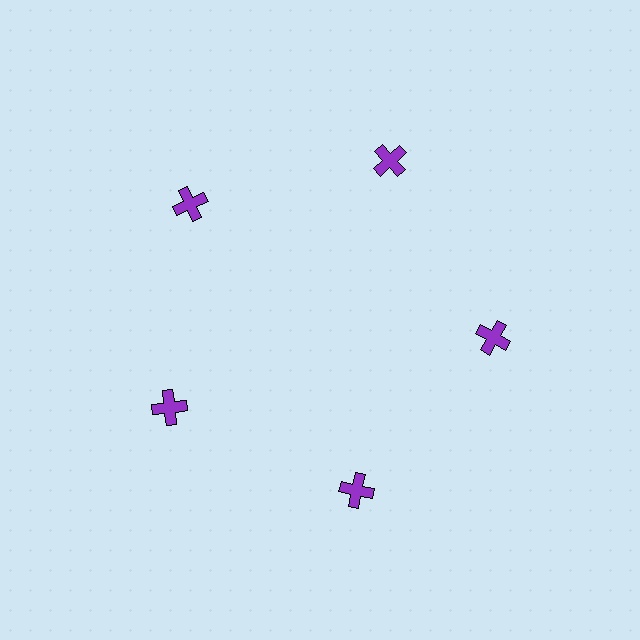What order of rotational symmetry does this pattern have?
This pattern has 5-fold rotational symmetry.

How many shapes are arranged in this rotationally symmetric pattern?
There are 5 shapes, arranged in 5 groups of 1.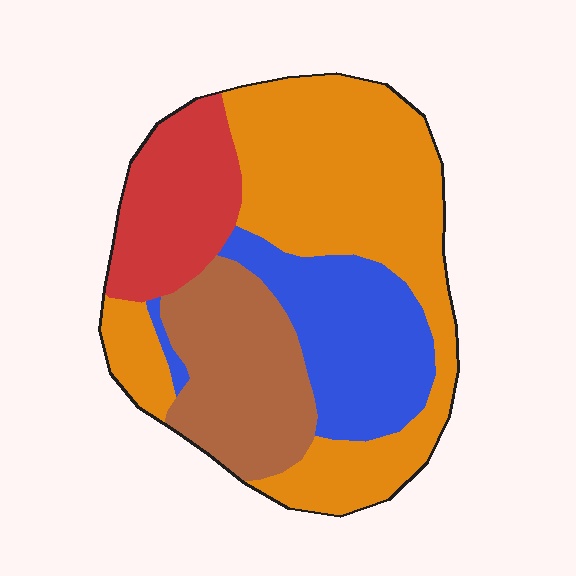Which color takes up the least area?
Red, at roughly 15%.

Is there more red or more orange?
Orange.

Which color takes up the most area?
Orange, at roughly 45%.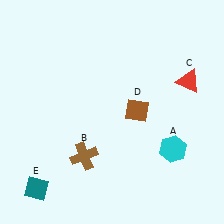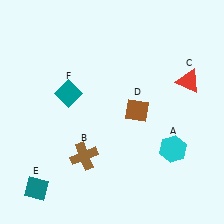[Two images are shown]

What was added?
A teal diamond (F) was added in Image 2.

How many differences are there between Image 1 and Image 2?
There is 1 difference between the two images.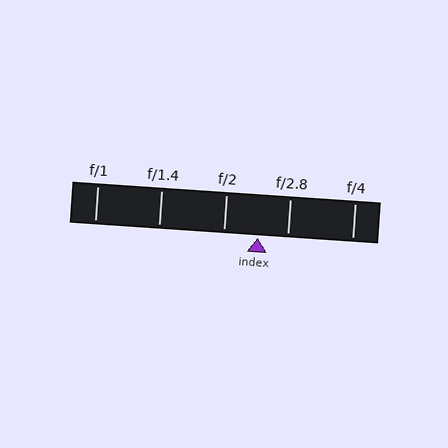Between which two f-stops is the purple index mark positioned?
The index mark is between f/2 and f/2.8.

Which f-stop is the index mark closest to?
The index mark is closest to f/2.8.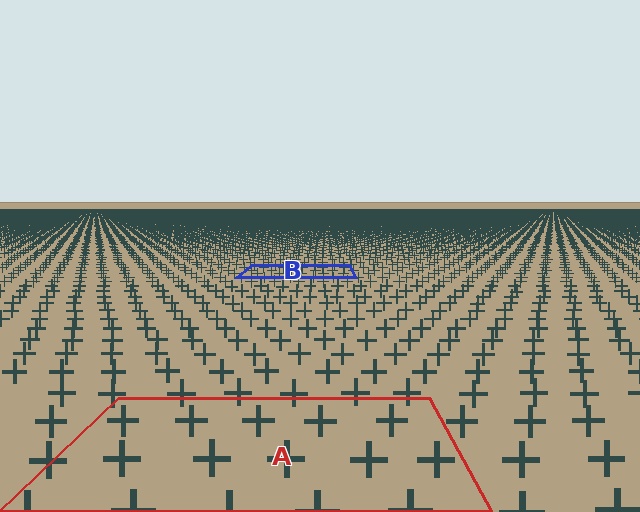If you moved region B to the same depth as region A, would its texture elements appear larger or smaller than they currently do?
They would appear larger. At a closer depth, the same texture elements are projected at a bigger on-screen size.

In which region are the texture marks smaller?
The texture marks are smaller in region B, because it is farther away.